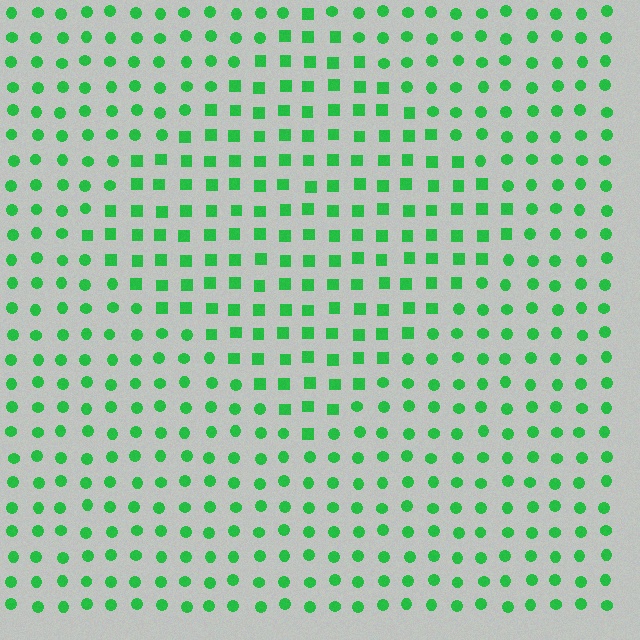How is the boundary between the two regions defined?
The boundary is defined by a change in element shape: squares inside vs. circles outside. All elements share the same color and spacing.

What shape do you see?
I see a diamond.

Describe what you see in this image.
The image is filled with small green elements arranged in a uniform grid. A diamond-shaped region contains squares, while the surrounding area contains circles. The boundary is defined purely by the change in element shape.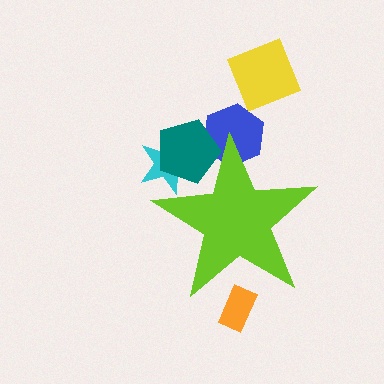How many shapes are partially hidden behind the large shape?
4 shapes are partially hidden.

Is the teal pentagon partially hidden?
Yes, the teal pentagon is partially hidden behind the lime star.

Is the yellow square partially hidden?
No, the yellow square is fully visible.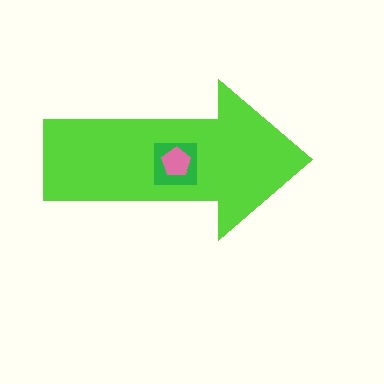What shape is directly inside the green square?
The pink pentagon.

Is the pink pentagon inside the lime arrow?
Yes.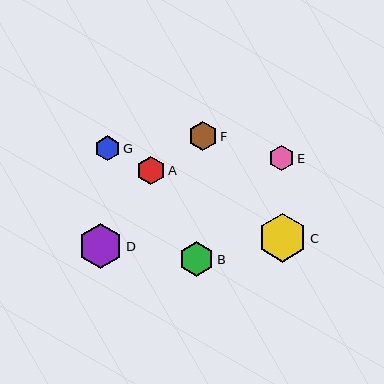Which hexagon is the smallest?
Hexagon G is the smallest with a size of approximately 25 pixels.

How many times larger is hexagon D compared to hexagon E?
Hexagon D is approximately 1.8 times the size of hexagon E.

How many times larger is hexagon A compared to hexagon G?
Hexagon A is approximately 1.1 times the size of hexagon G.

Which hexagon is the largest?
Hexagon C is the largest with a size of approximately 48 pixels.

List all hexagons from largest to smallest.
From largest to smallest: C, D, B, F, A, E, G.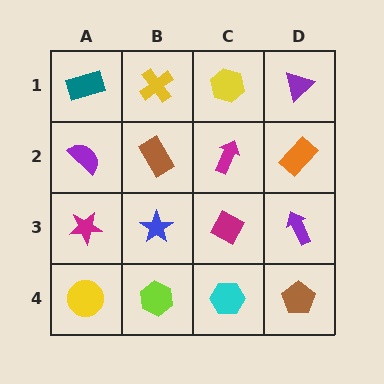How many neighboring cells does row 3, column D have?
3.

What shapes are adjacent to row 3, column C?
A magenta arrow (row 2, column C), a cyan hexagon (row 4, column C), a blue star (row 3, column B), a purple arrow (row 3, column D).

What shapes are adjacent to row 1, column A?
A purple semicircle (row 2, column A), a yellow cross (row 1, column B).